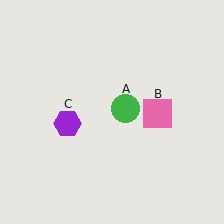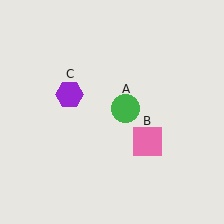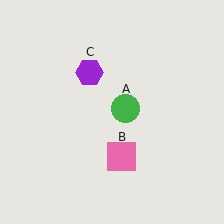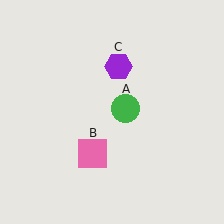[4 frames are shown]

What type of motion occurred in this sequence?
The pink square (object B), purple hexagon (object C) rotated clockwise around the center of the scene.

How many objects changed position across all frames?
2 objects changed position: pink square (object B), purple hexagon (object C).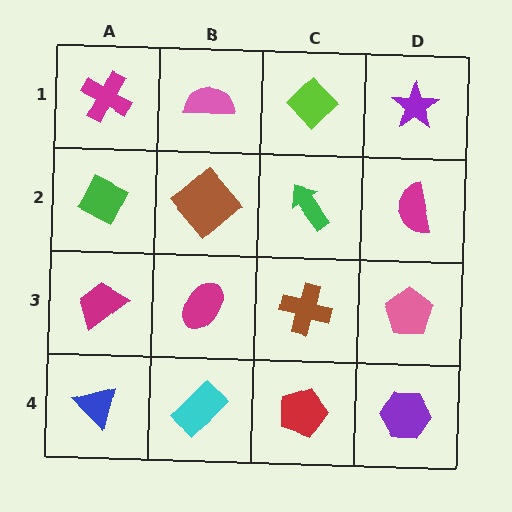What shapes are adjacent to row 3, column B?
A brown diamond (row 2, column B), a cyan rectangle (row 4, column B), a magenta trapezoid (row 3, column A), a brown cross (row 3, column C).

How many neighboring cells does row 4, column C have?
3.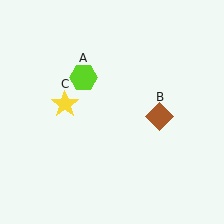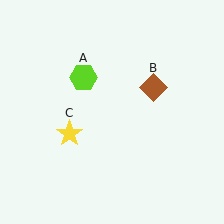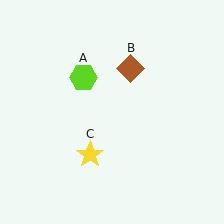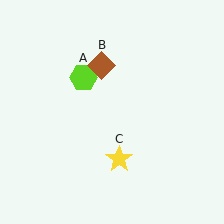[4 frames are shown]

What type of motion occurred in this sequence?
The brown diamond (object B), yellow star (object C) rotated counterclockwise around the center of the scene.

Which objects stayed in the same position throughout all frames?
Lime hexagon (object A) remained stationary.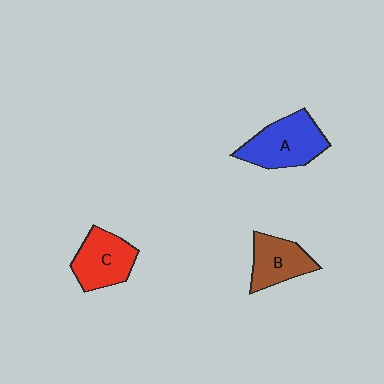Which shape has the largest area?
Shape A (blue).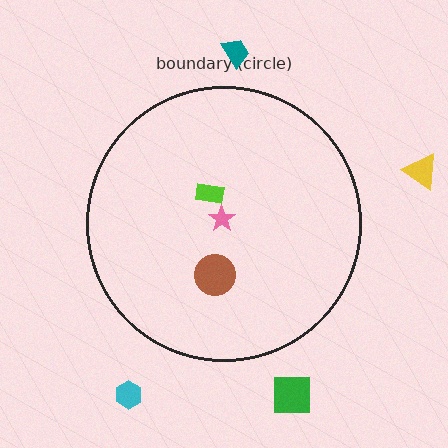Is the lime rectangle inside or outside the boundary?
Inside.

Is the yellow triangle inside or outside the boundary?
Outside.